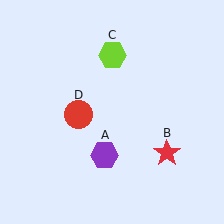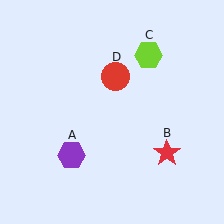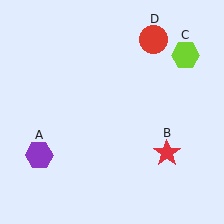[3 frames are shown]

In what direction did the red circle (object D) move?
The red circle (object D) moved up and to the right.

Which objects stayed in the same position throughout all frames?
Red star (object B) remained stationary.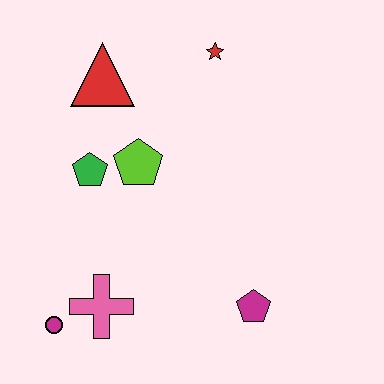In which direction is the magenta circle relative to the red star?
The magenta circle is below the red star.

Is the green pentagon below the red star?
Yes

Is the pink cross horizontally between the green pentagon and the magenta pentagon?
Yes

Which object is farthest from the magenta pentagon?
The red triangle is farthest from the magenta pentagon.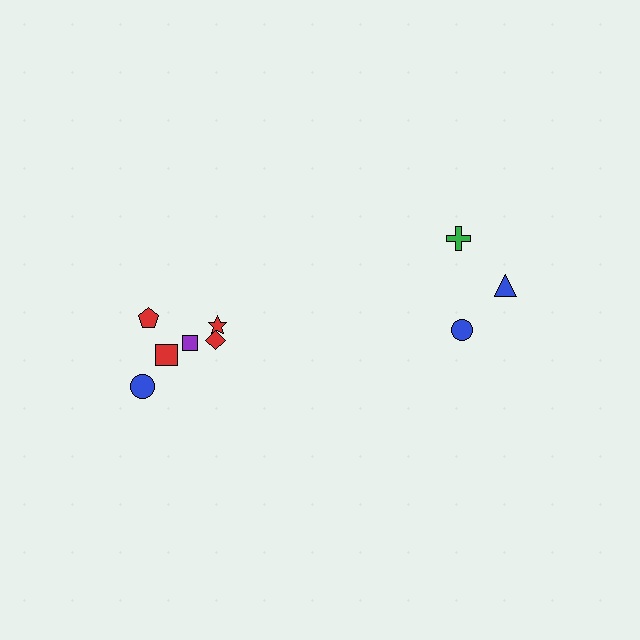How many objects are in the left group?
There are 6 objects.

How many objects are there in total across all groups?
There are 9 objects.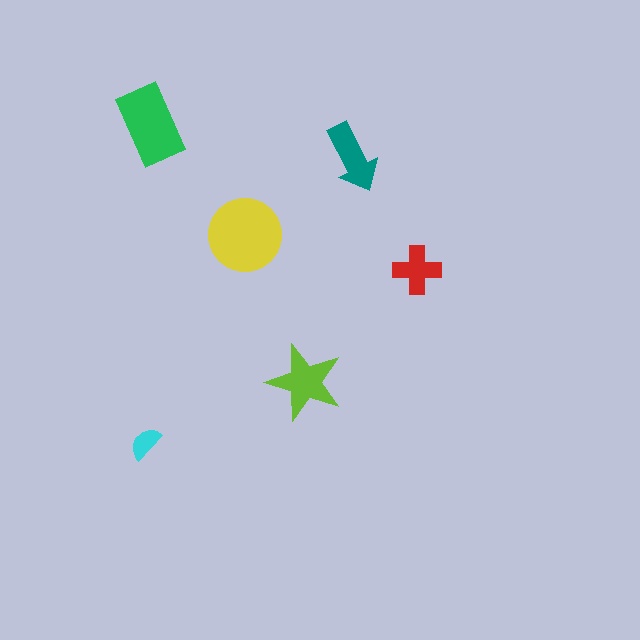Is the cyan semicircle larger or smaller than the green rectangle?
Smaller.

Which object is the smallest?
The cyan semicircle.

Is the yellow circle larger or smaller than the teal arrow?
Larger.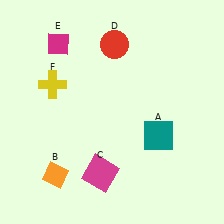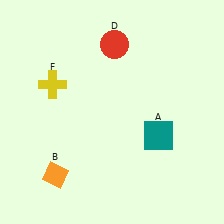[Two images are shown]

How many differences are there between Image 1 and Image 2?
There are 2 differences between the two images.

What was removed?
The magenta square (C), the magenta diamond (E) were removed in Image 2.